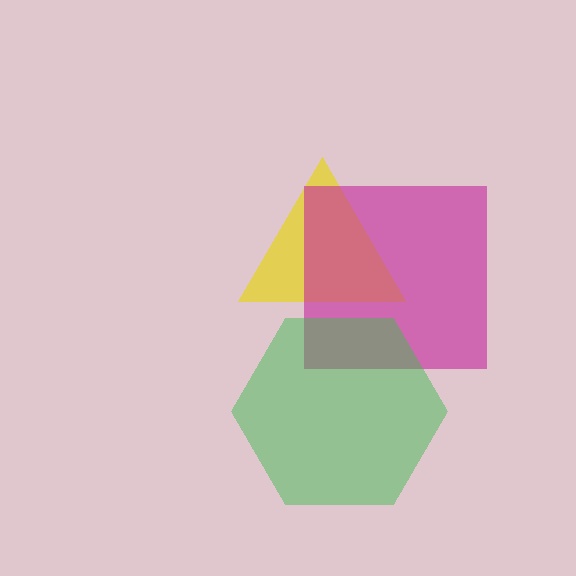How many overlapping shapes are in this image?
There are 3 overlapping shapes in the image.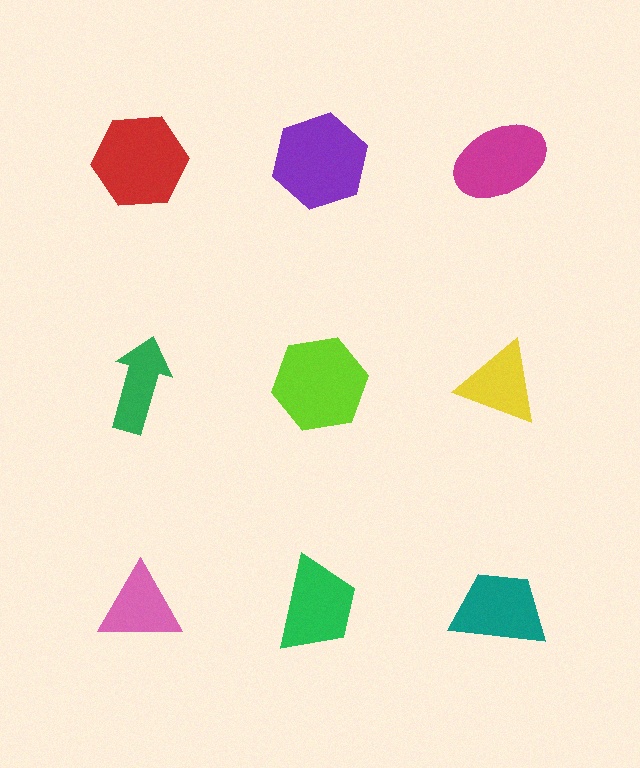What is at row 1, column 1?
A red hexagon.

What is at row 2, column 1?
A green arrow.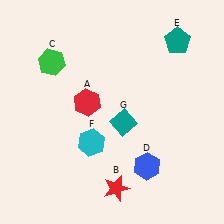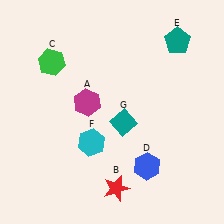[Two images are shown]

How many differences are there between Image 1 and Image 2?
There is 1 difference between the two images.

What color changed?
The hexagon (A) changed from red in Image 1 to magenta in Image 2.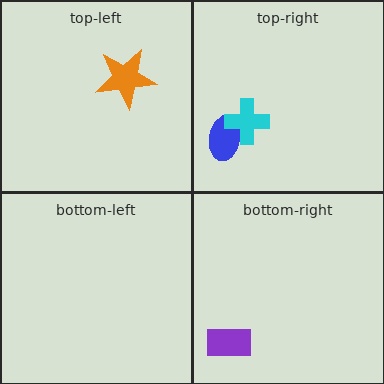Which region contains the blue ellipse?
The top-right region.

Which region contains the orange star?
The top-left region.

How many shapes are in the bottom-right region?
1.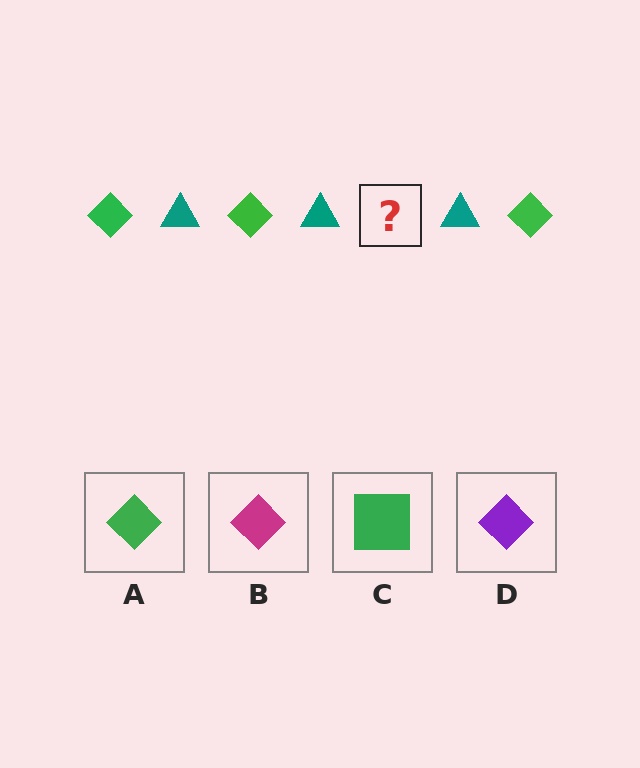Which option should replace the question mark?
Option A.